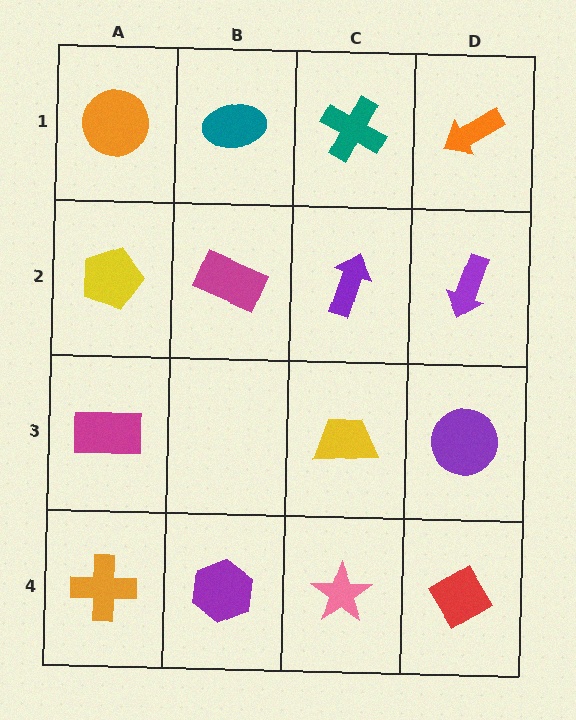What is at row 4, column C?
A pink star.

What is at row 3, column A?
A magenta rectangle.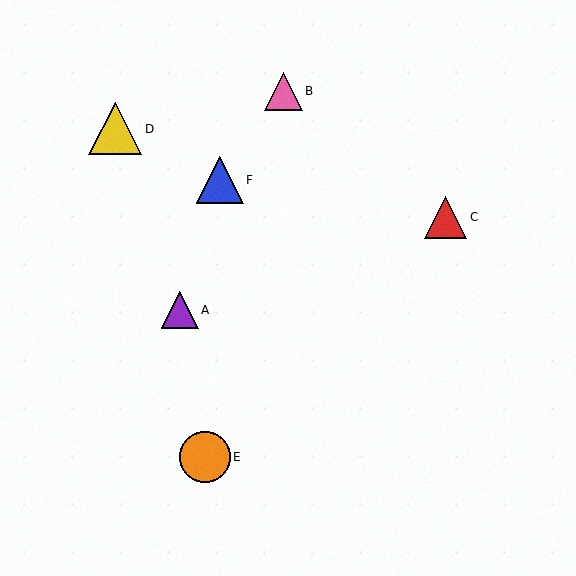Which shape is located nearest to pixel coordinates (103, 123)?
The yellow triangle (labeled D) at (115, 129) is nearest to that location.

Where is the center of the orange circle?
The center of the orange circle is at (205, 457).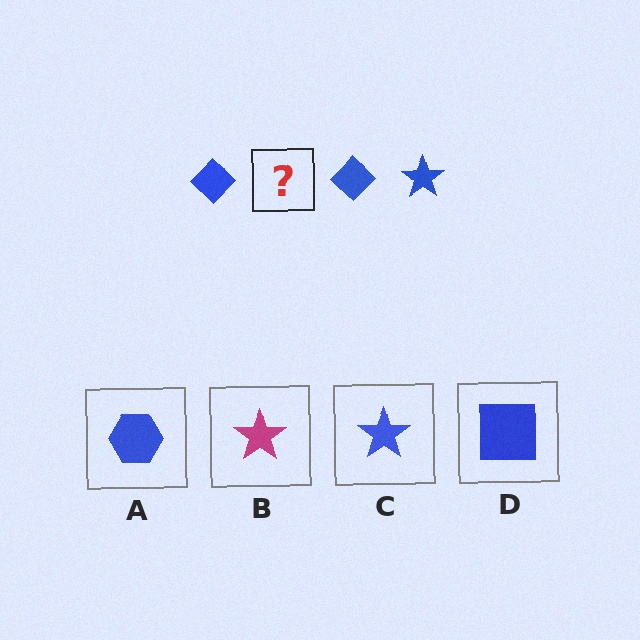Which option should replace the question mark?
Option C.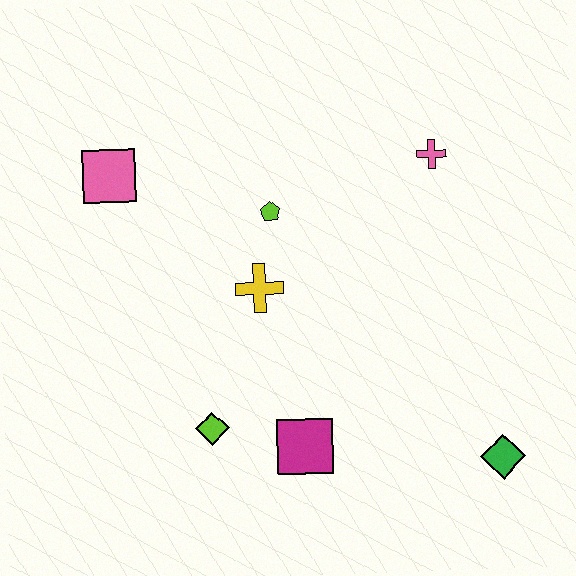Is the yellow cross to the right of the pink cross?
No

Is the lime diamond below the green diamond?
No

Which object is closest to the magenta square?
The lime diamond is closest to the magenta square.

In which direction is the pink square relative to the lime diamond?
The pink square is above the lime diamond.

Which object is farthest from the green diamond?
The pink square is farthest from the green diamond.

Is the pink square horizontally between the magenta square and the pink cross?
No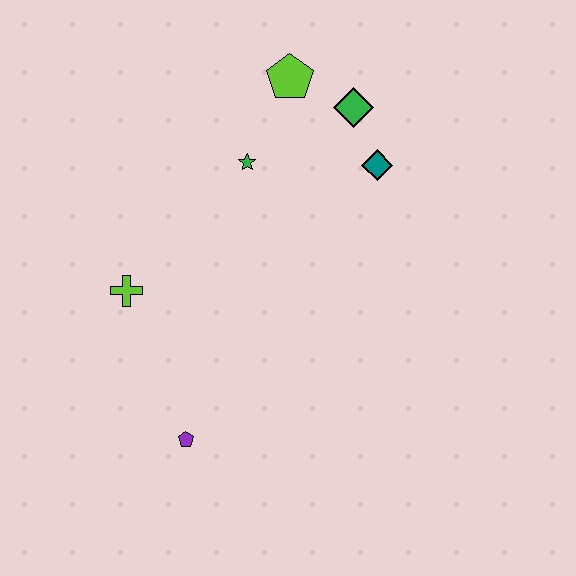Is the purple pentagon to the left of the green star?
Yes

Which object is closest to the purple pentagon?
The lime cross is closest to the purple pentagon.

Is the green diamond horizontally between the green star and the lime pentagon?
No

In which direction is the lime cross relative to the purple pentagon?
The lime cross is above the purple pentagon.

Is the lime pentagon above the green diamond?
Yes